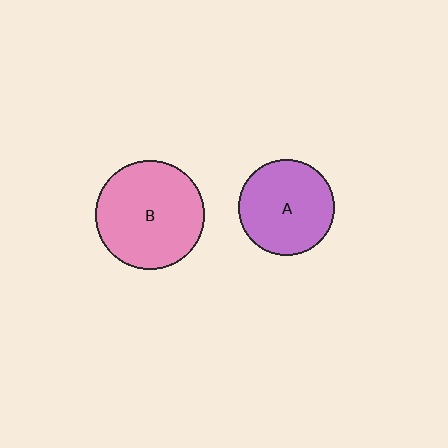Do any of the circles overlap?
No, none of the circles overlap.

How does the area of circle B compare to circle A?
Approximately 1.3 times.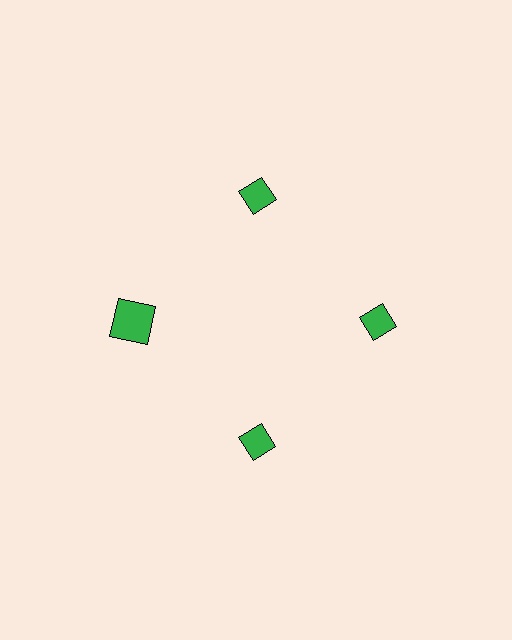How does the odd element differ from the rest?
It has a different shape: square instead of diamond.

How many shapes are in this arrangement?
There are 4 shapes arranged in a ring pattern.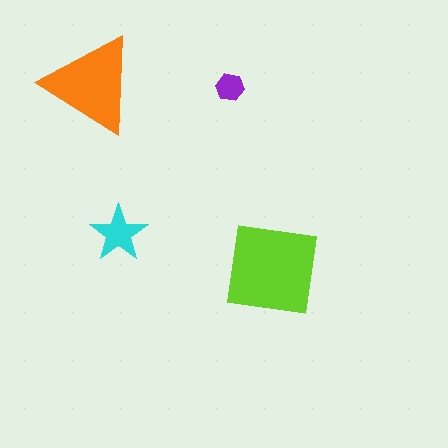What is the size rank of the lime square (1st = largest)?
1st.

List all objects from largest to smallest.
The lime square, the orange triangle, the cyan star, the purple hexagon.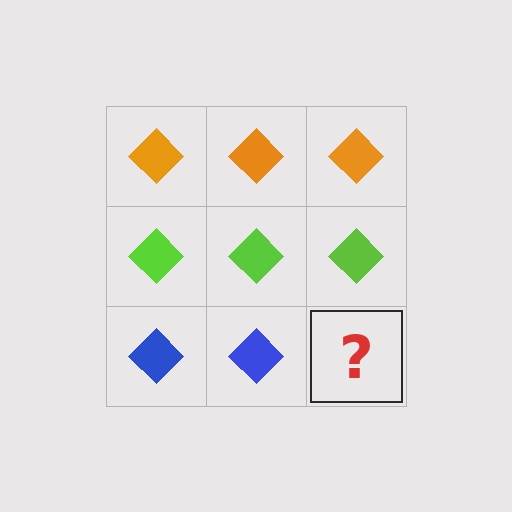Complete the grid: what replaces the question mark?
The question mark should be replaced with a blue diamond.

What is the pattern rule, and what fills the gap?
The rule is that each row has a consistent color. The gap should be filled with a blue diamond.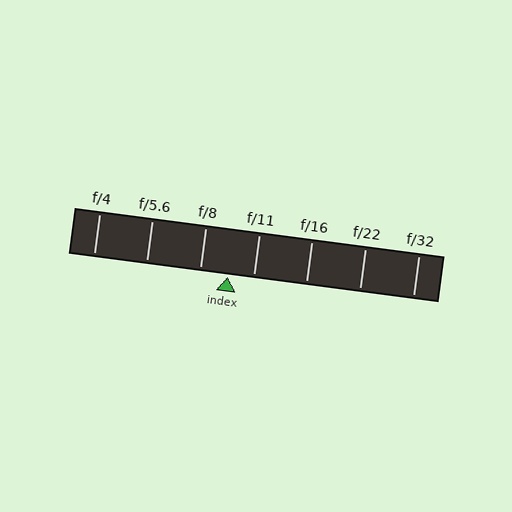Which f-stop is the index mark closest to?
The index mark is closest to f/11.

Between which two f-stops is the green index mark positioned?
The index mark is between f/8 and f/11.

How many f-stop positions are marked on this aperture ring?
There are 7 f-stop positions marked.